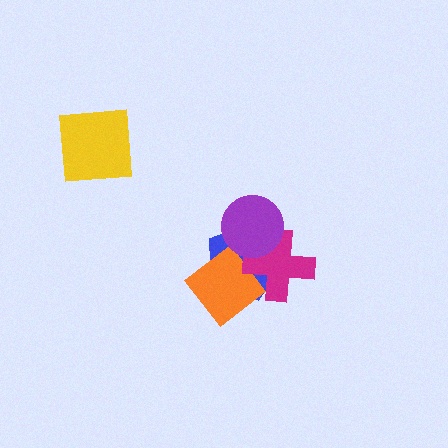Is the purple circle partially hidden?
No, no other shape covers it.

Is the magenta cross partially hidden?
Yes, it is partially covered by another shape.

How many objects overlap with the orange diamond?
2 objects overlap with the orange diamond.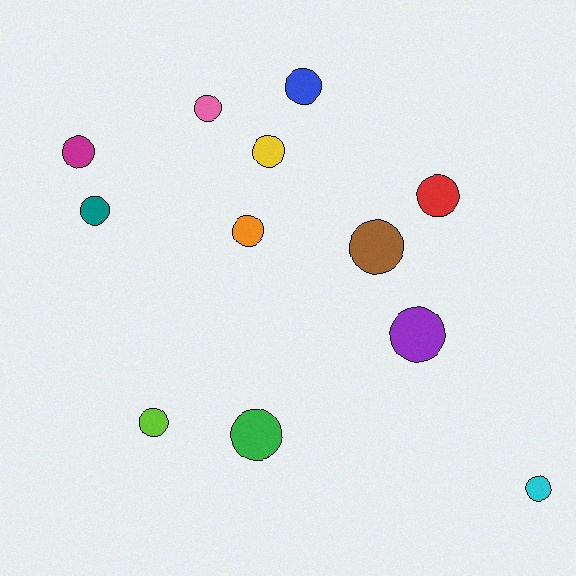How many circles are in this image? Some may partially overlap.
There are 12 circles.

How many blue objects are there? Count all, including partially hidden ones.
There is 1 blue object.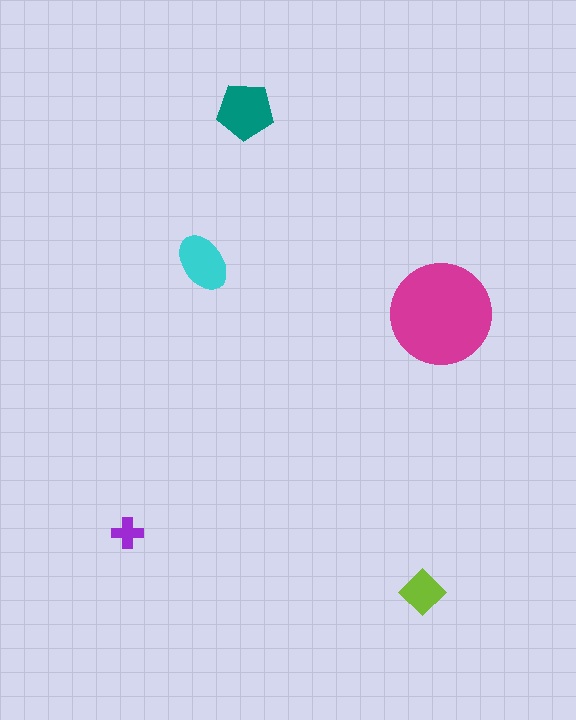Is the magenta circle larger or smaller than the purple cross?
Larger.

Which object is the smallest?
The purple cross.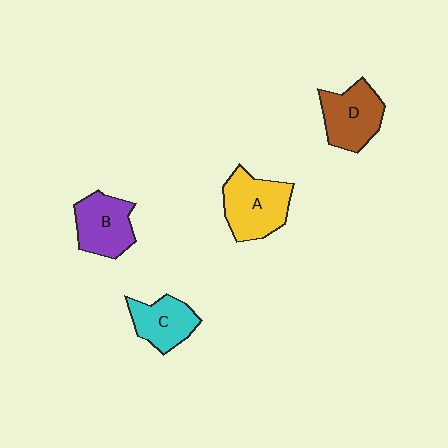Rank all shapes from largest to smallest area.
From largest to smallest: A (yellow), D (brown), B (purple), C (cyan).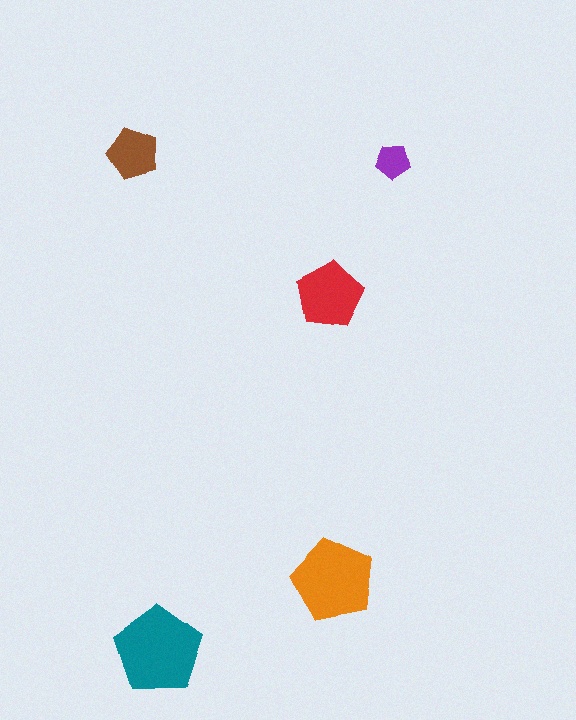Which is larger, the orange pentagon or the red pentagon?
The orange one.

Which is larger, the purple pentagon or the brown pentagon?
The brown one.